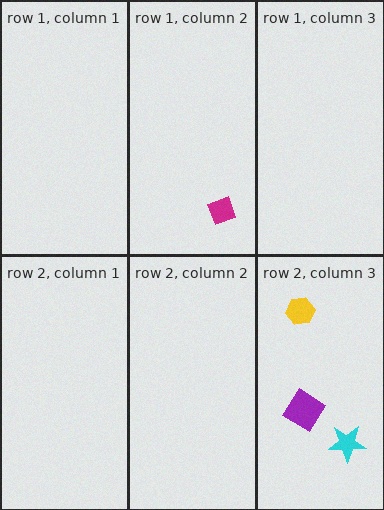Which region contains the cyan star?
The row 2, column 3 region.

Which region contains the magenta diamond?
The row 1, column 2 region.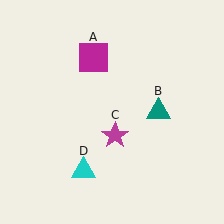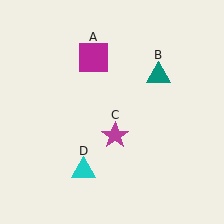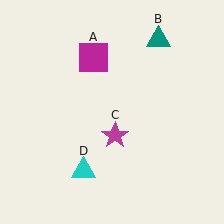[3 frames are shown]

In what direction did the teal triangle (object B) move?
The teal triangle (object B) moved up.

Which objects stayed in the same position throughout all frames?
Magenta square (object A) and magenta star (object C) and cyan triangle (object D) remained stationary.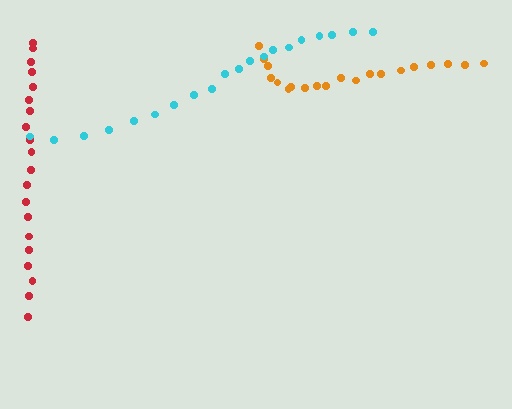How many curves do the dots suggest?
There are 3 distinct paths.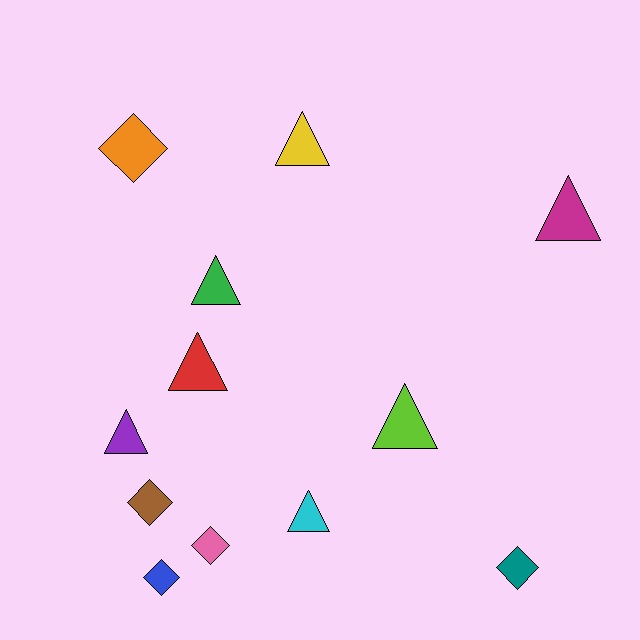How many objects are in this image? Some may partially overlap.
There are 12 objects.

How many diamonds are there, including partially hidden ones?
There are 5 diamonds.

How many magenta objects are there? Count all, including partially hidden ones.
There is 1 magenta object.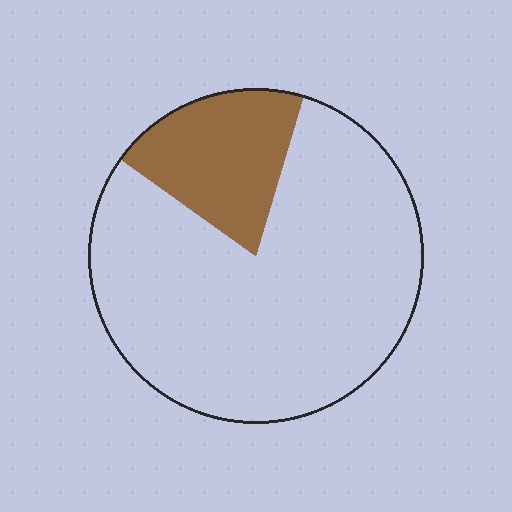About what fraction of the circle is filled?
About one fifth (1/5).